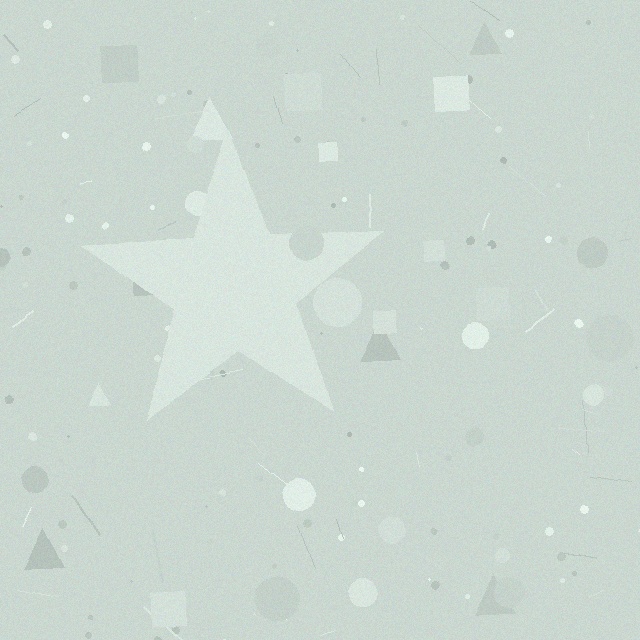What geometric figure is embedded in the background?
A star is embedded in the background.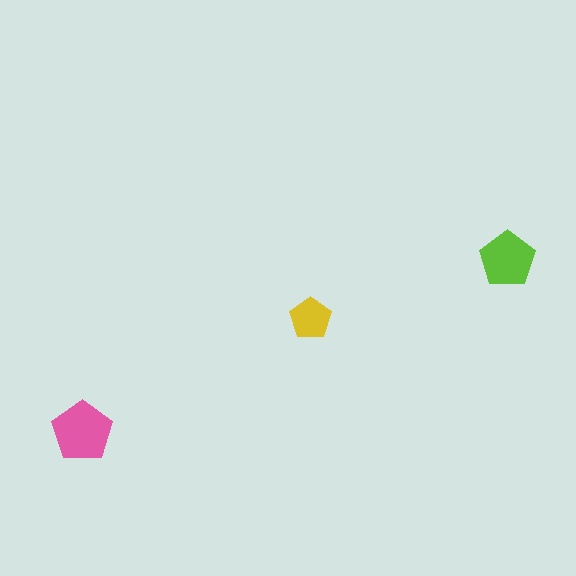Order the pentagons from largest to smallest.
the pink one, the lime one, the yellow one.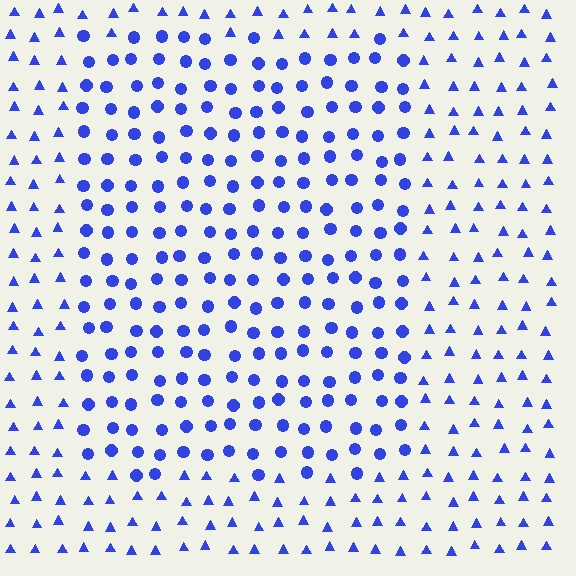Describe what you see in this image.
The image is filled with small blue elements arranged in a uniform grid. A rectangle-shaped region contains circles, while the surrounding area contains triangles. The boundary is defined purely by the change in element shape.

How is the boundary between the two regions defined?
The boundary is defined by a change in element shape: circles inside vs. triangles outside. All elements share the same color and spacing.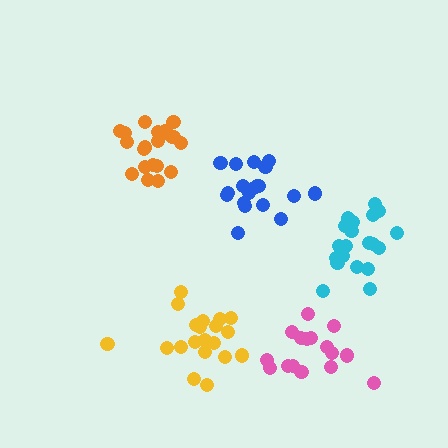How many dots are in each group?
Group 1: 21 dots, Group 2: 19 dots, Group 3: 20 dots, Group 4: 16 dots, Group 5: 21 dots (97 total).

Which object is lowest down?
The pink cluster is bottommost.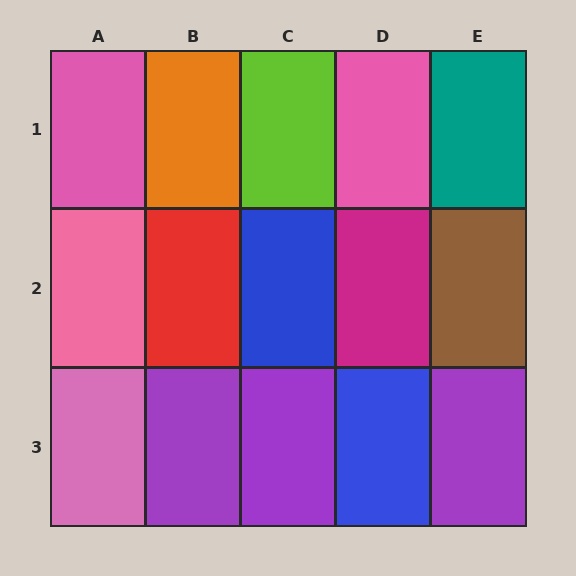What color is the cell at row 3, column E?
Purple.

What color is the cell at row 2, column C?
Blue.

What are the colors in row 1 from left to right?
Pink, orange, lime, pink, teal.